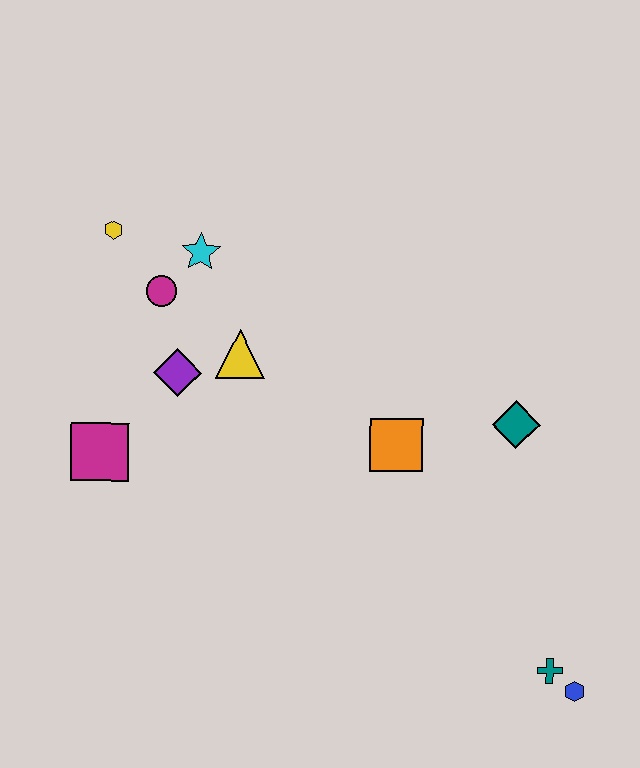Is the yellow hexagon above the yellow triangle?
Yes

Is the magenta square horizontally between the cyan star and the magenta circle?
No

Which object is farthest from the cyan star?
The blue hexagon is farthest from the cyan star.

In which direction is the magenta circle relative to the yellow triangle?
The magenta circle is to the left of the yellow triangle.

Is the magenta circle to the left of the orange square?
Yes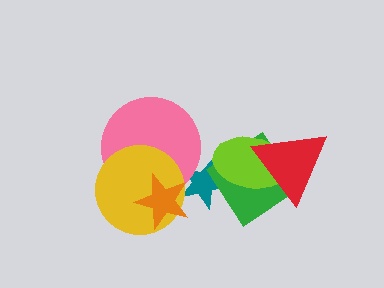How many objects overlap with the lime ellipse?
3 objects overlap with the lime ellipse.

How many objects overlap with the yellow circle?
3 objects overlap with the yellow circle.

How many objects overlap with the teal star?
5 objects overlap with the teal star.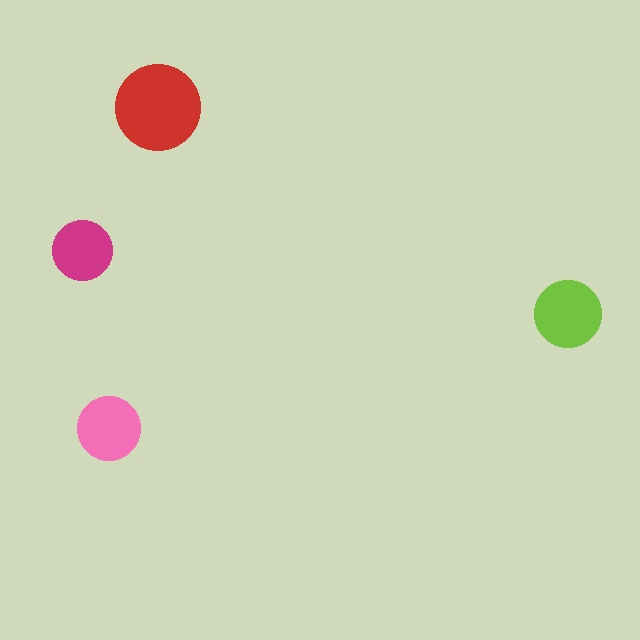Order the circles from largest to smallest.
the red one, the lime one, the pink one, the magenta one.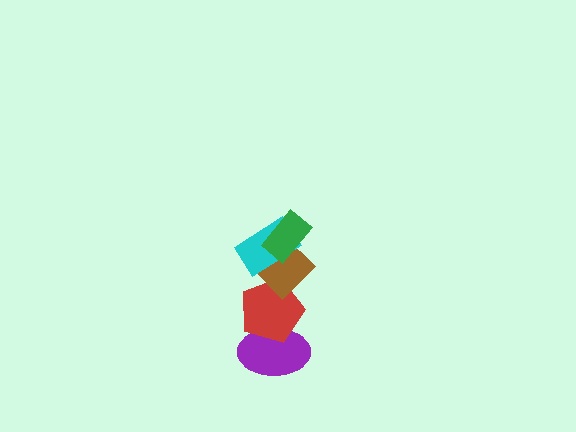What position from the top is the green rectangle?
The green rectangle is 1st from the top.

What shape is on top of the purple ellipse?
The red pentagon is on top of the purple ellipse.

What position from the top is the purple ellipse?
The purple ellipse is 5th from the top.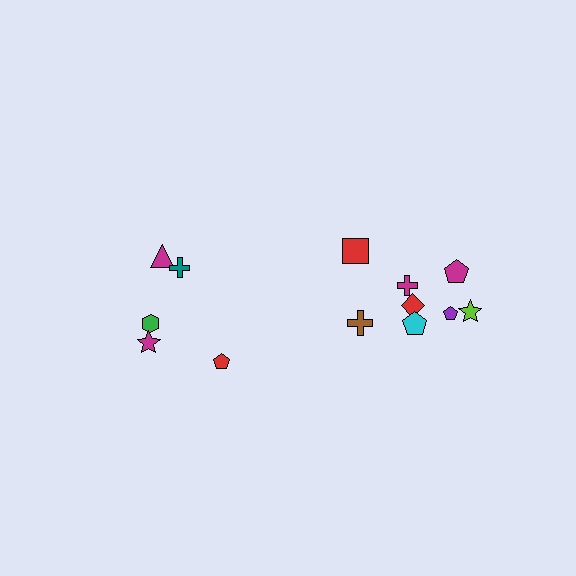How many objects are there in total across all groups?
There are 13 objects.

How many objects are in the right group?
There are 8 objects.